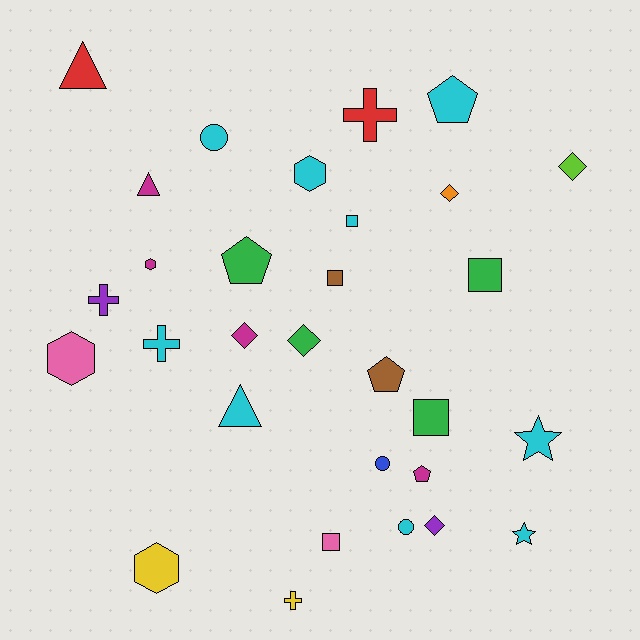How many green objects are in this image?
There are 4 green objects.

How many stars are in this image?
There are 2 stars.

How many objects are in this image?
There are 30 objects.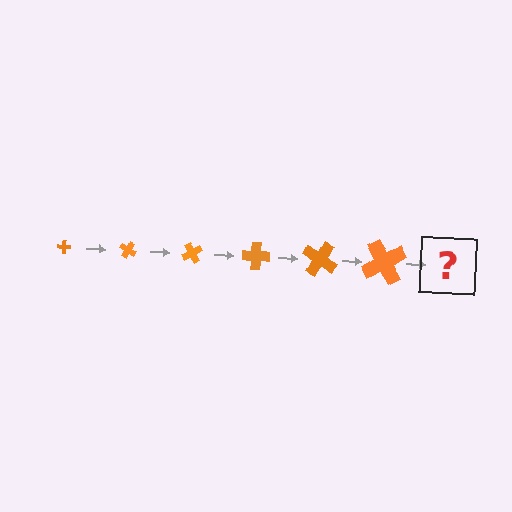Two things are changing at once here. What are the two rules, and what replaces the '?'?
The two rules are that the cross grows larger each step and it rotates 30 degrees each step. The '?' should be a cross, larger than the previous one and rotated 180 degrees from the start.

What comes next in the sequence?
The next element should be a cross, larger than the previous one and rotated 180 degrees from the start.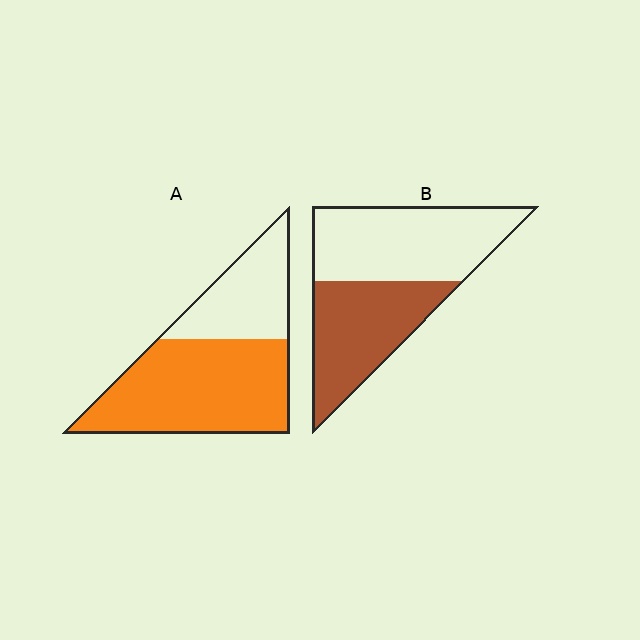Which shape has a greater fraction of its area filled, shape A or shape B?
Shape A.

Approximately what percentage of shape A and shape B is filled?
A is approximately 65% and B is approximately 45%.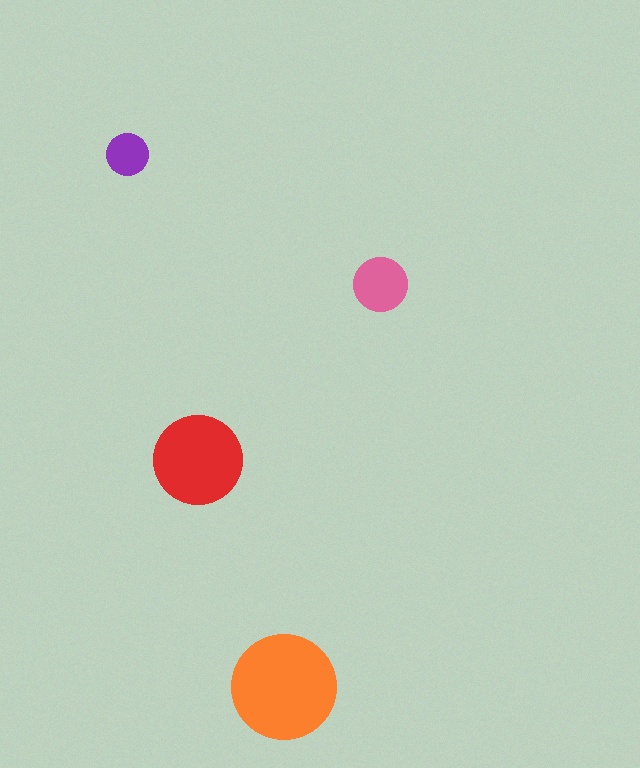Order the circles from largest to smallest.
the orange one, the red one, the pink one, the purple one.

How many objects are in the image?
There are 4 objects in the image.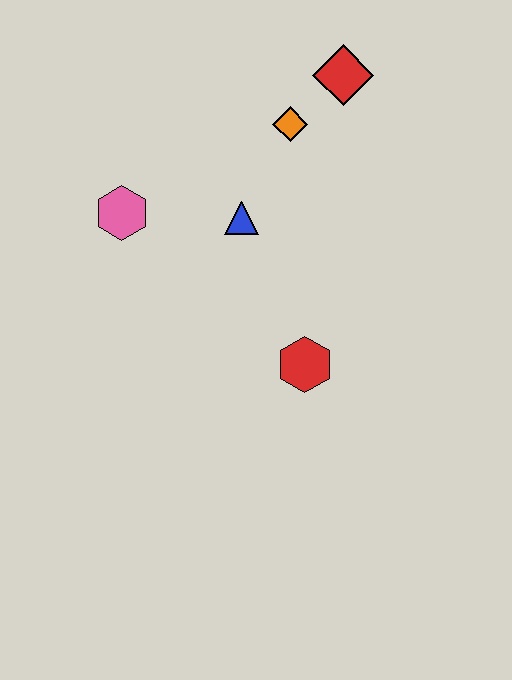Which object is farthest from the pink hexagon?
The red diamond is farthest from the pink hexagon.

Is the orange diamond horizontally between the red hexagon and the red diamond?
No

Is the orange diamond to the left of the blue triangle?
No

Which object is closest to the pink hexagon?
The blue triangle is closest to the pink hexagon.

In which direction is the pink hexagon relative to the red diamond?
The pink hexagon is to the left of the red diamond.